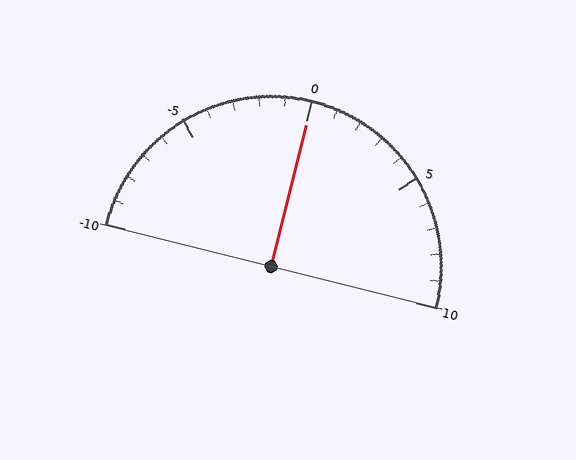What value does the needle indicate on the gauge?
The needle indicates approximately 0.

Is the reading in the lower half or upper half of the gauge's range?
The reading is in the upper half of the range (-10 to 10).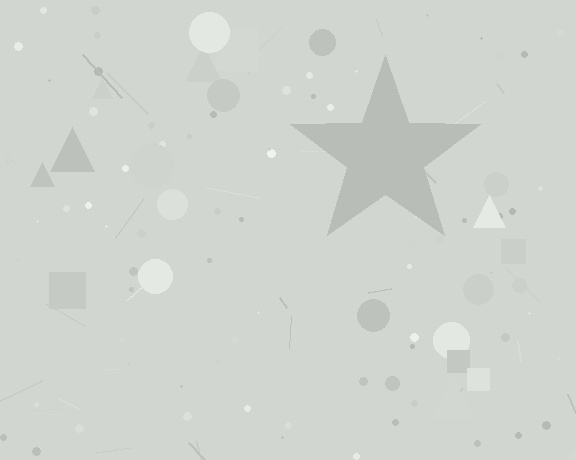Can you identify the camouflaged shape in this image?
The camouflaged shape is a star.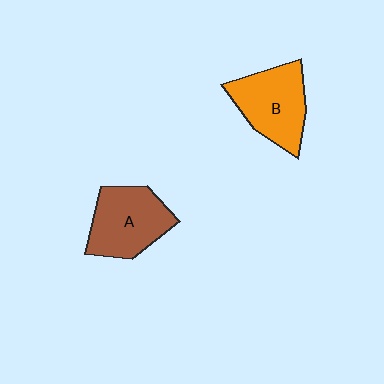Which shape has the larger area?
Shape B (orange).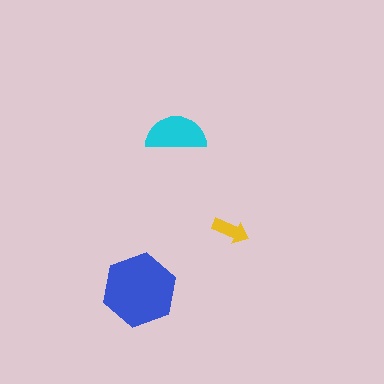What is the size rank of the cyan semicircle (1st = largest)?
2nd.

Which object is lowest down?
The blue hexagon is bottommost.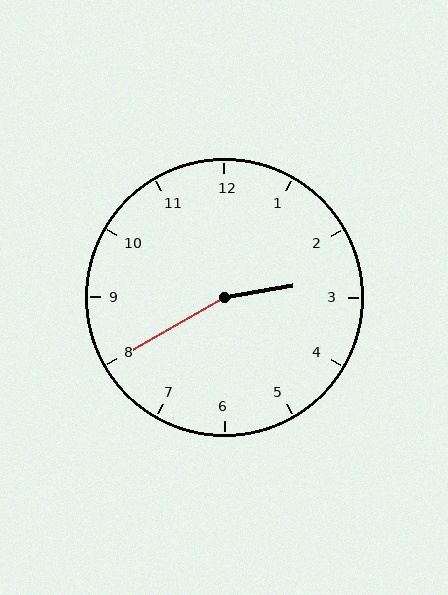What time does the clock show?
2:40.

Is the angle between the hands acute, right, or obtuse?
It is obtuse.